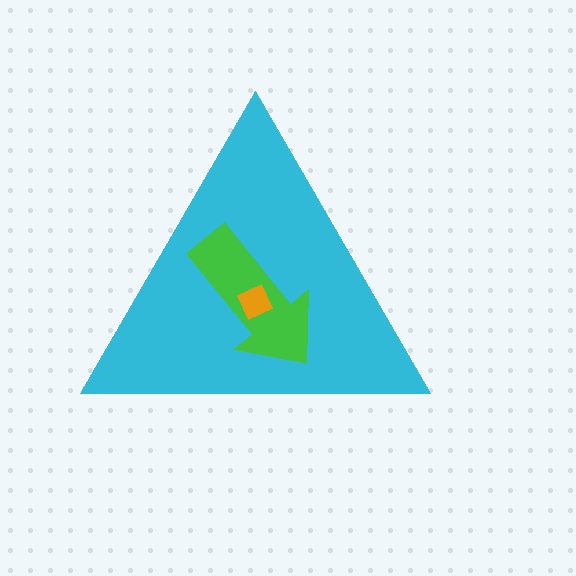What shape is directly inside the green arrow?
The orange square.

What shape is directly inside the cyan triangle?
The green arrow.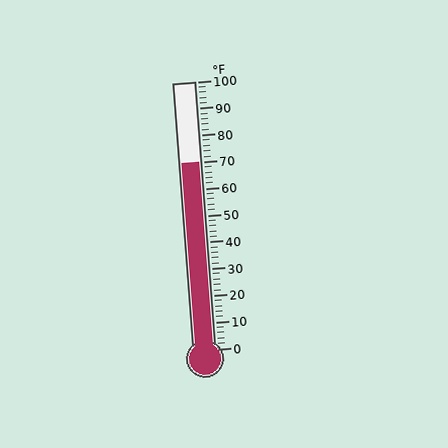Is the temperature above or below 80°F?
The temperature is below 80°F.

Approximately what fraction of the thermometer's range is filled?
The thermometer is filled to approximately 70% of its range.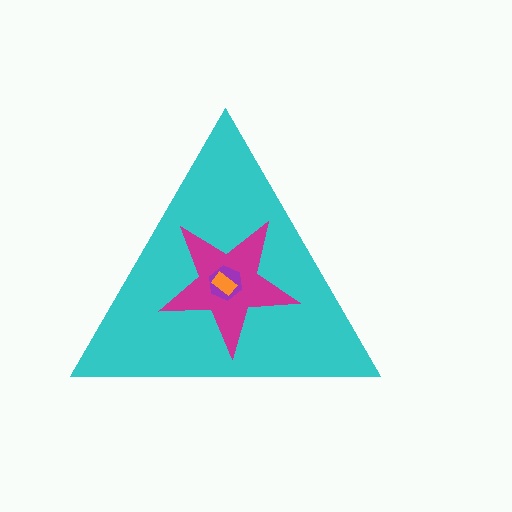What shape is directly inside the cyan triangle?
The magenta star.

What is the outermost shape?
The cyan triangle.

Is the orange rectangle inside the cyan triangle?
Yes.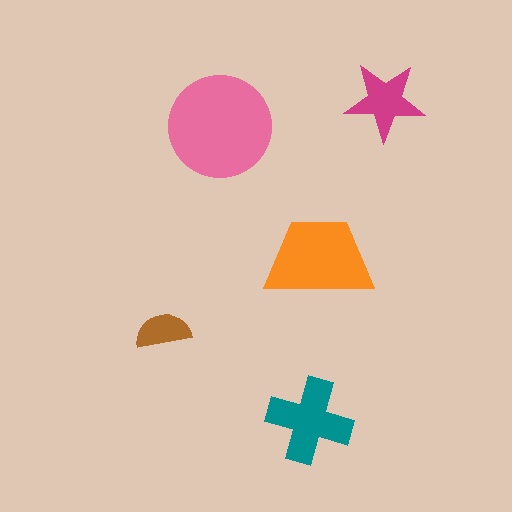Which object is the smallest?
The brown semicircle.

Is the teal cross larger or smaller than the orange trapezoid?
Smaller.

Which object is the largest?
The pink circle.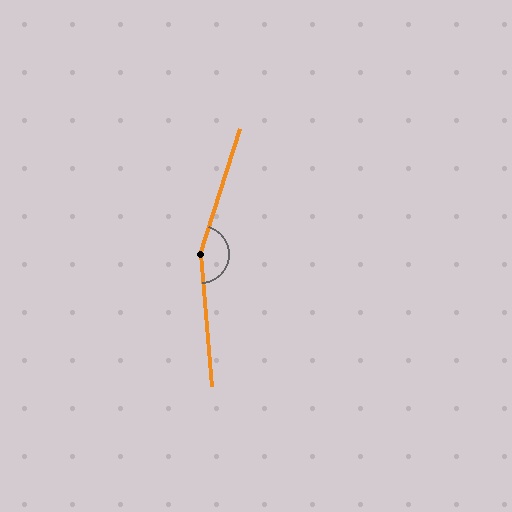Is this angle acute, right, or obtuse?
It is obtuse.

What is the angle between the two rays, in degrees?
Approximately 158 degrees.